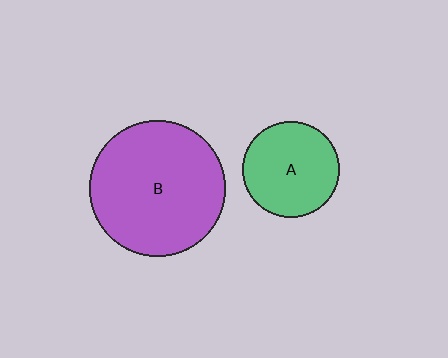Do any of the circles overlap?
No, none of the circles overlap.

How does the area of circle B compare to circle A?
Approximately 2.0 times.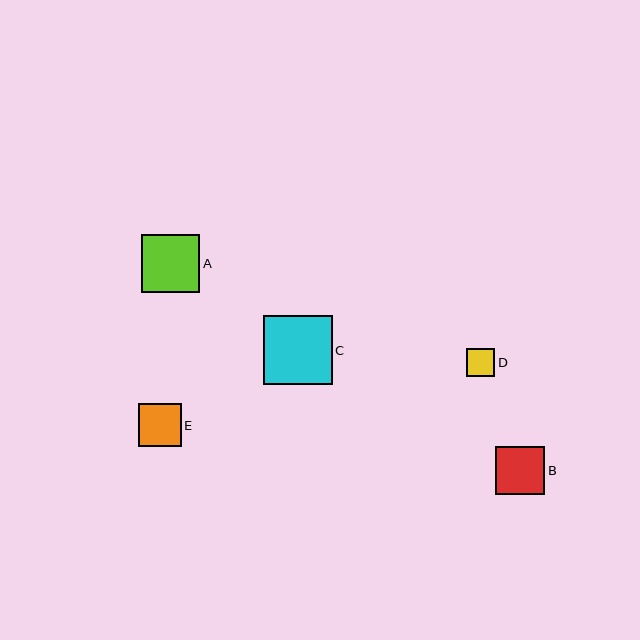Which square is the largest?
Square C is the largest with a size of approximately 69 pixels.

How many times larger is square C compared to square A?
Square C is approximately 1.2 times the size of square A.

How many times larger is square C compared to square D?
Square C is approximately 2.5 times the size of square D.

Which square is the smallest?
Square D is the smallest with a size of approximately 28 pixels.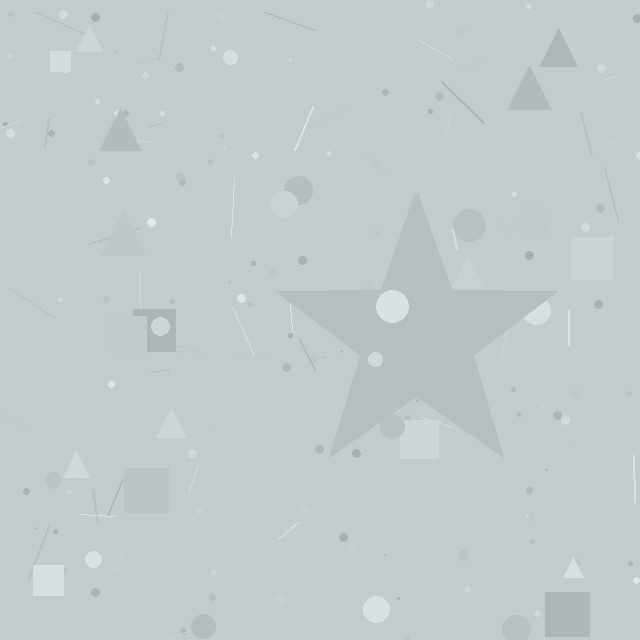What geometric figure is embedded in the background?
A star is embedded in the background.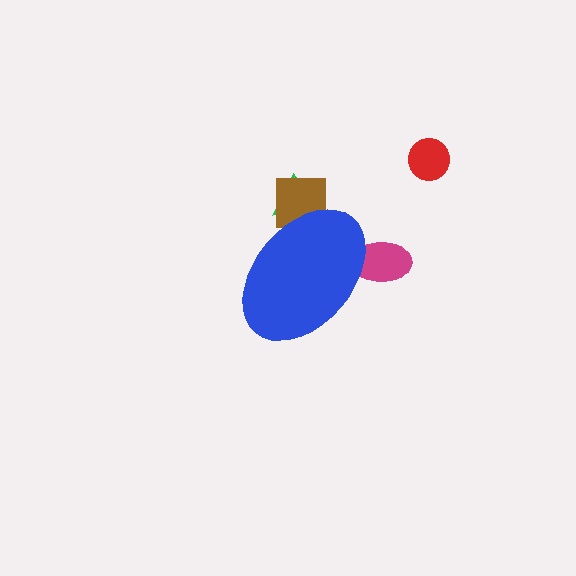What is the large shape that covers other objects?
A blue ellipse.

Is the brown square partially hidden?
Yes, the brown square is partially hidden behind the blue ellipse.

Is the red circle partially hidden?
No, the red circle is fully visible.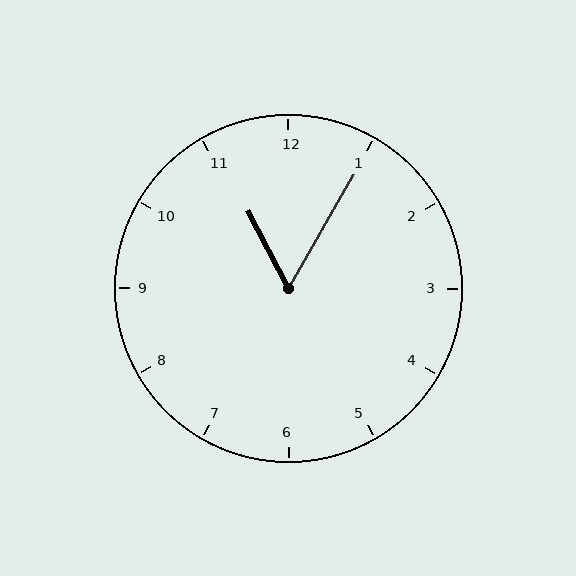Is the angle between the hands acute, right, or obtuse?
It is acute.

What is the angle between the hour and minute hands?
Approximately 58 degrees.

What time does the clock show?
11:05.